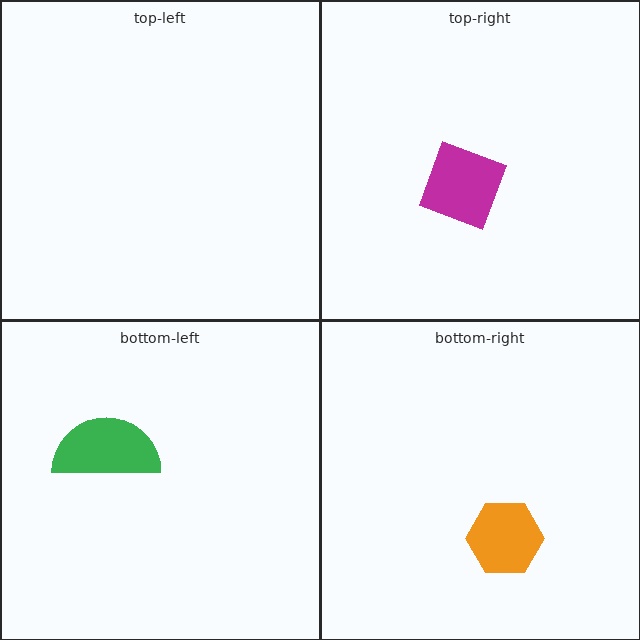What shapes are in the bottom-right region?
The orange hexagon.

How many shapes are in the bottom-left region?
1.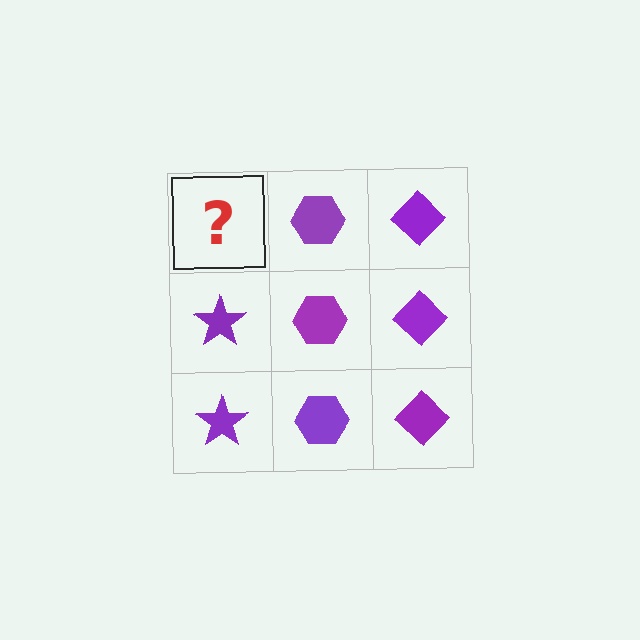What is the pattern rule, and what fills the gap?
The rule is that each column has a consistent shape. The gap should be filled with a purple star.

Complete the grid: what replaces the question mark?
The question mark should be replaced with a purple star.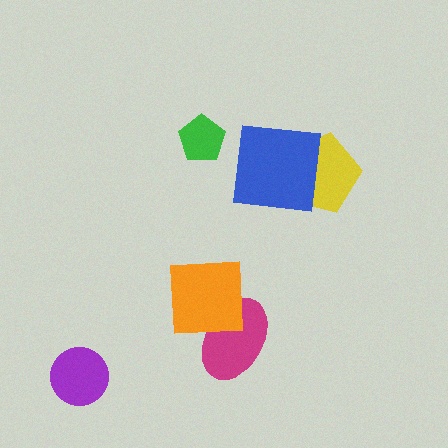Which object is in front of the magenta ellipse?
The orange square is in front of the magenta ellipse.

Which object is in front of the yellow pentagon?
The blue square is in front of the yellow pentagon.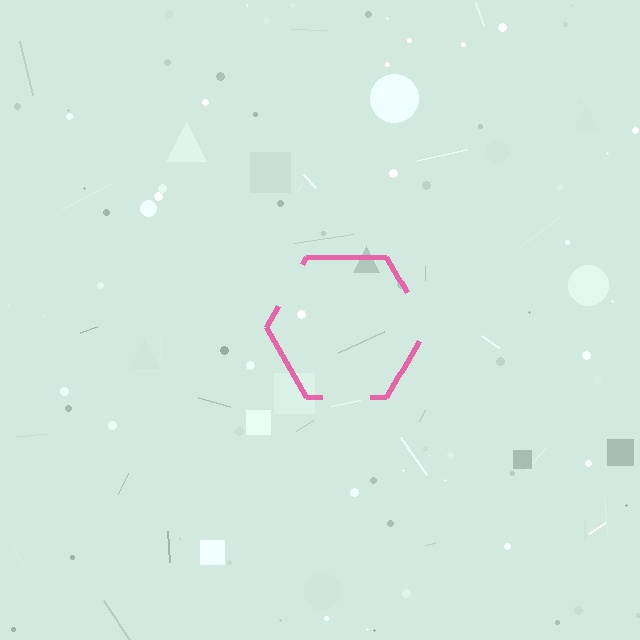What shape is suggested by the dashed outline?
The dashed outline suggests a hexagon.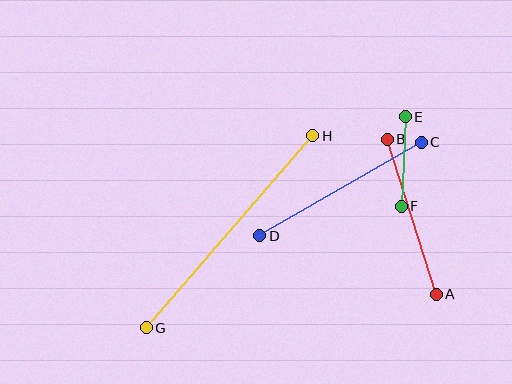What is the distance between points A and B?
The distance is approximately 163 pixels.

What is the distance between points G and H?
The distance is approximately 254 pixels.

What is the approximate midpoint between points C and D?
The midpoint is at approximately (340, 189) pixels.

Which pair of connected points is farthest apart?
Points G and H are farthest apart.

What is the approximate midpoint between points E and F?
The midpoint is at approximately (403, 161) pixels.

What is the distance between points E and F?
The distance is approximately 89 pixels.